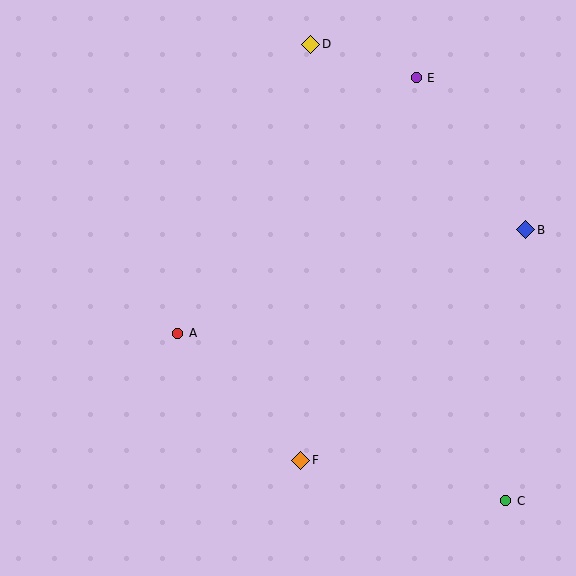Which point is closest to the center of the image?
Point A at (178, 333) is closest to the center.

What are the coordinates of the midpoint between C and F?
The midpoint between C and F is at (403, 481).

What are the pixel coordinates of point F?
Point F is at (301, 460).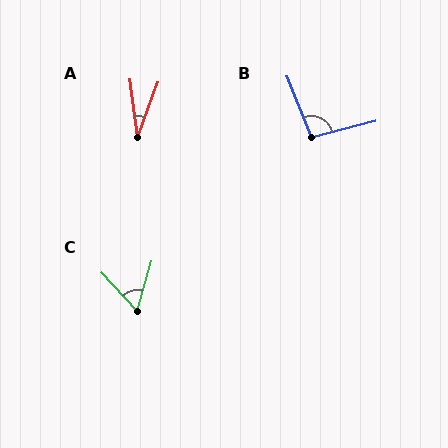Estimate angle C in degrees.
Approximately 59 degrees.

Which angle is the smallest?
A, at approximately 28 degrees.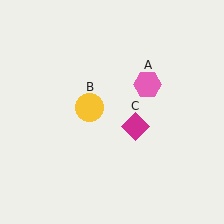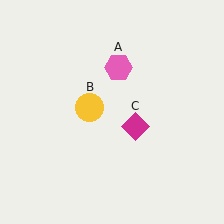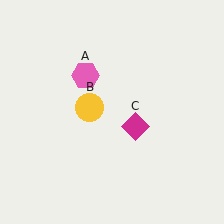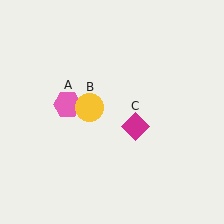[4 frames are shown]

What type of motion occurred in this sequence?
The pink hexagon (object A) rotated counterclockwise around the center of the scene.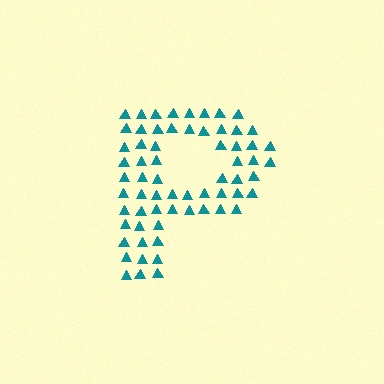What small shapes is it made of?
It is made of small triangles.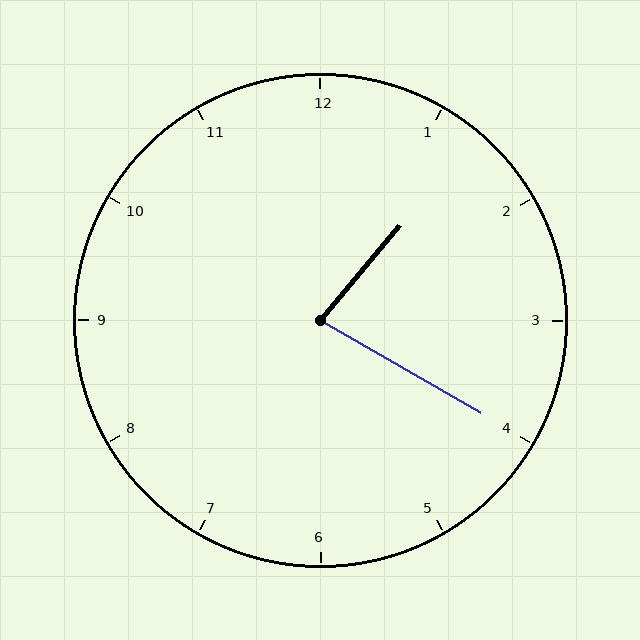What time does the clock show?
1:20.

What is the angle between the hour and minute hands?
Approximately 80 degrees.